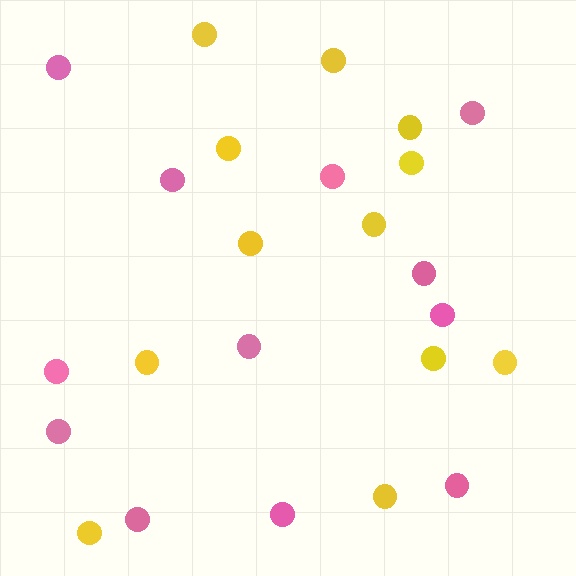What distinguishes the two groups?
There are 2 groups: one group of pink circles (12) and one group of yellow circles (12).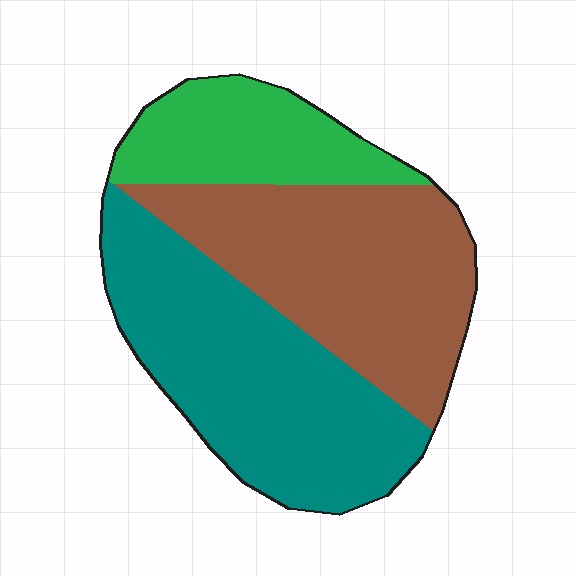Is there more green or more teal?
Teal.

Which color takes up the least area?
Green, at roughly 20%.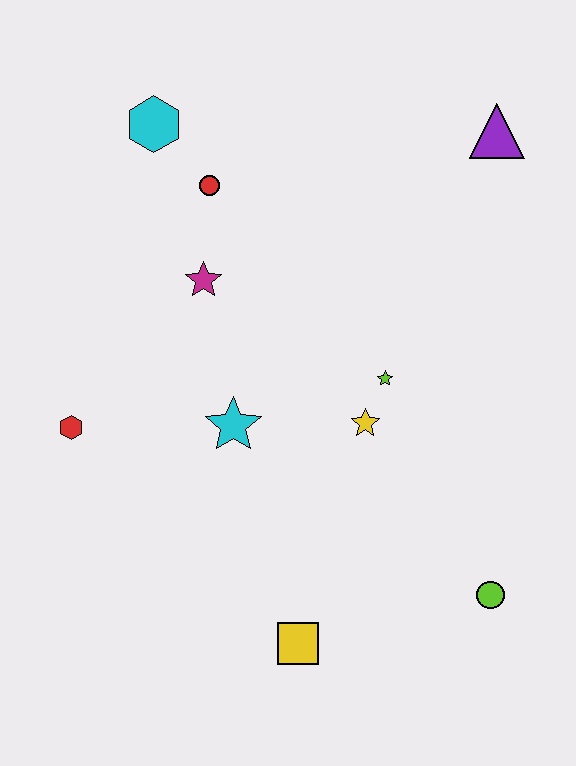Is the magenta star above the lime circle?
Yes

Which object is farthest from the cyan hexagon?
The lime circle is farthest from the cyan hexagon.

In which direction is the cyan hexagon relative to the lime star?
The cyan hexagon is above the lime star.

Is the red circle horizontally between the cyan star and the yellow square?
No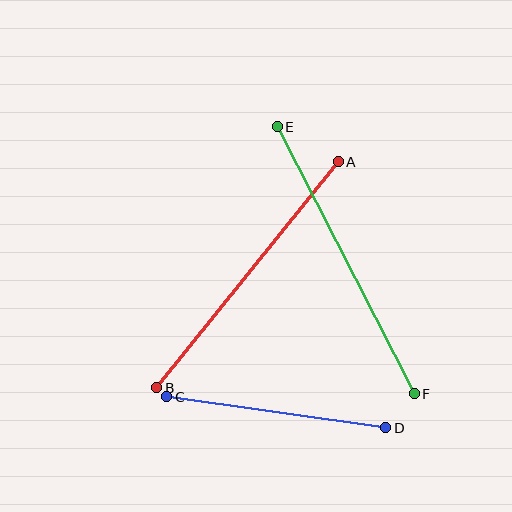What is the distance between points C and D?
The distance is approximately 221 pixels.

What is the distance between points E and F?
The distance is approximately 300 pixels.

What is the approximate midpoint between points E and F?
The midpoint is at approximately (346, 260) pixels.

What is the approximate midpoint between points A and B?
The midpoint is at approximately (247, 275) pixels.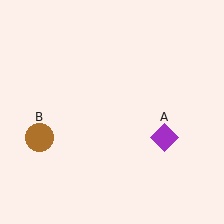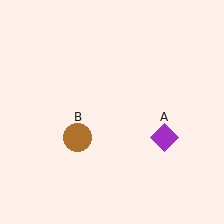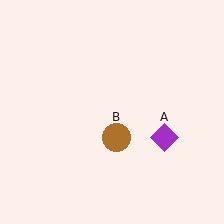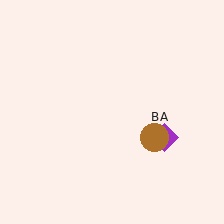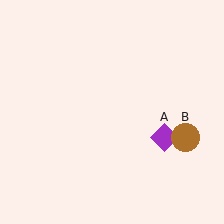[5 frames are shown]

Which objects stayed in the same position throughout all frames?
Purple diamond (object A) remained stationary.